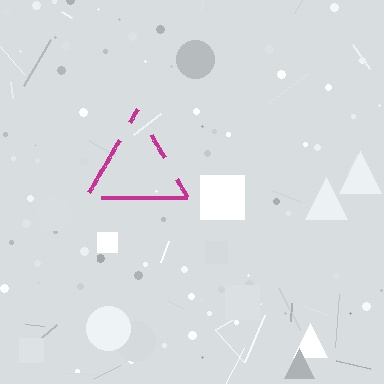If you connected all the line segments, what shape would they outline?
They would outline a triangle.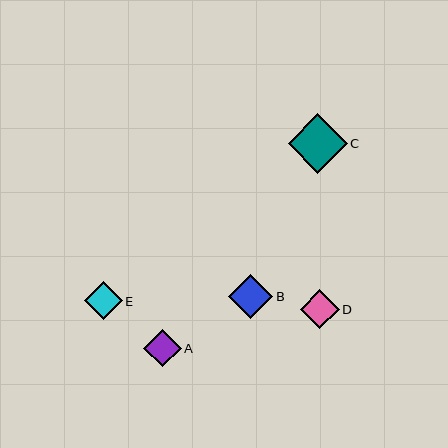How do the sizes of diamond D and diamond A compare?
Diamond D and diamond A are approximately the same size.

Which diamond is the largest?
Diamond C is the largest with a size of approximately 59 pixels.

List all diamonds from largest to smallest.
From largest to smallest: C, B, D, E, A.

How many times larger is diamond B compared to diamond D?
Diamond B is approximately 1.1 times the size of diamond D.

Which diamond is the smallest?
Diamond A is the smallest with a size of approximately 38 pixels.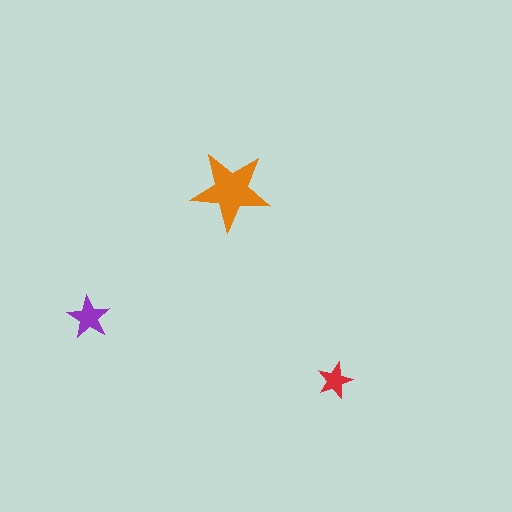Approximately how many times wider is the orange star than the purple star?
About 2 times wider.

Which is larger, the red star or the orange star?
The orange one.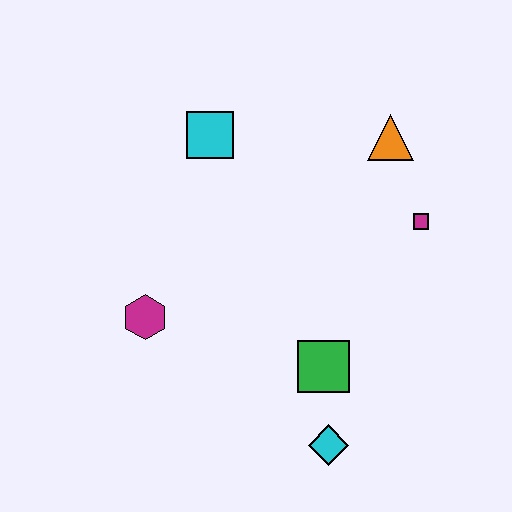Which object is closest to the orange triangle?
The magenta square is closest to the orange triangle.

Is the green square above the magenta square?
No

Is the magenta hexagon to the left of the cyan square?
Yes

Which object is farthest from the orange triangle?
The cyan diamond is farthest from the orange triangle.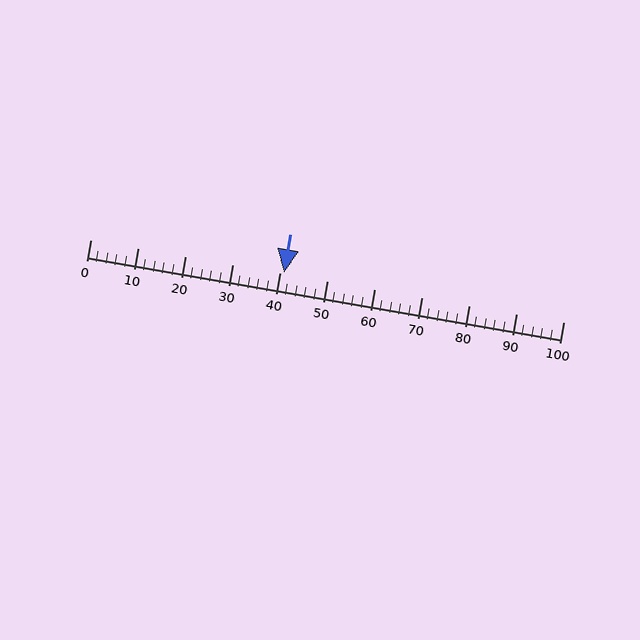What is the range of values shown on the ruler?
The ruler shows values from 0 to 100.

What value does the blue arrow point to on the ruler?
The blue arrow points to approximately 41.